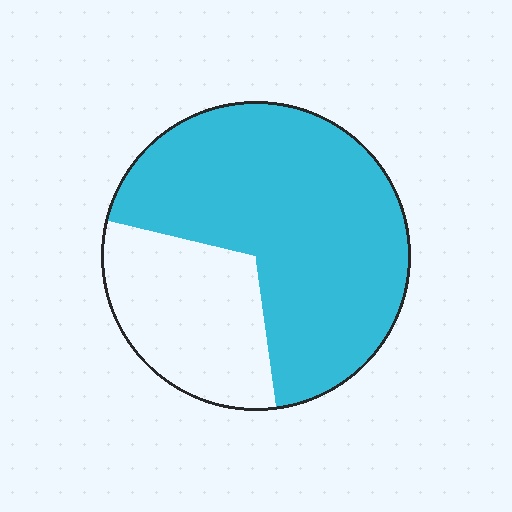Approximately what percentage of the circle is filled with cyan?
Approximately 70%.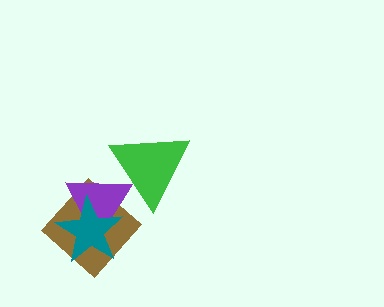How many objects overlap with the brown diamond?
2 objects overlap with the brown diamond.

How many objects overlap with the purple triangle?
3 objects overlap with the purple triangle.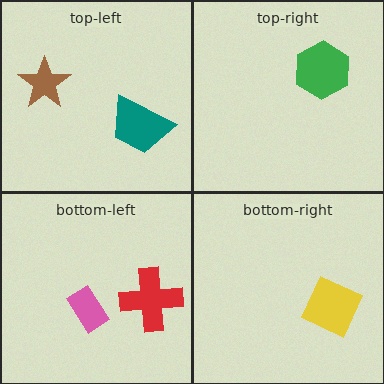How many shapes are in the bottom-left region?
2.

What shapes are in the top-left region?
The teal trapezoid, the brown star.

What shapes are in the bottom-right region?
The yellow diamond.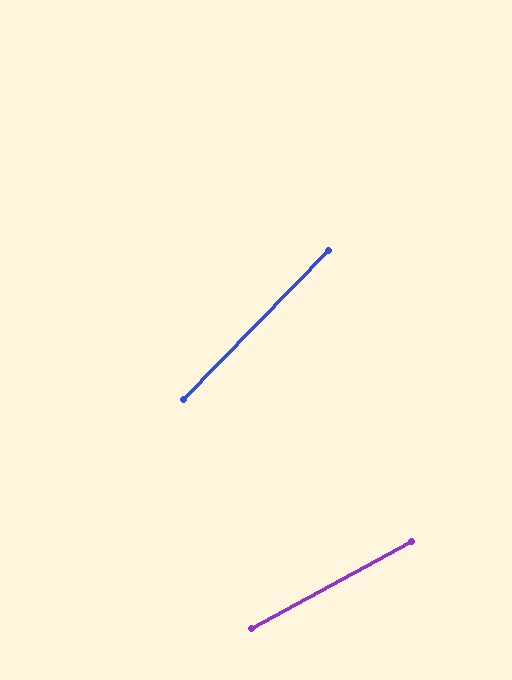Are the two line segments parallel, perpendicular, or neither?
Neither parallel nor perpendicular — they differ by about 17°.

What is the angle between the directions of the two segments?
Approximately 17 degrees.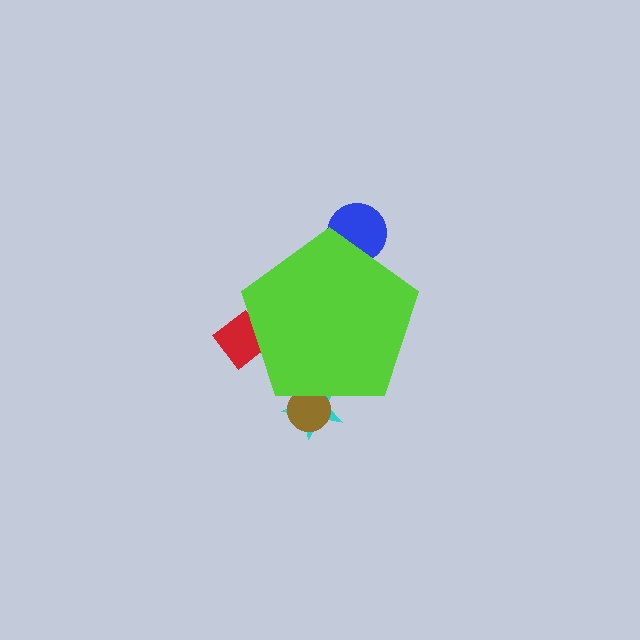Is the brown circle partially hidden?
Yes, the brown circle is partially hidden behind the lime pentagon.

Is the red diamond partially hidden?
Yes, the red diamond is partially hidden behind the lime pentagon.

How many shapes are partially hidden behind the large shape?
4 shapes are partially hidden.